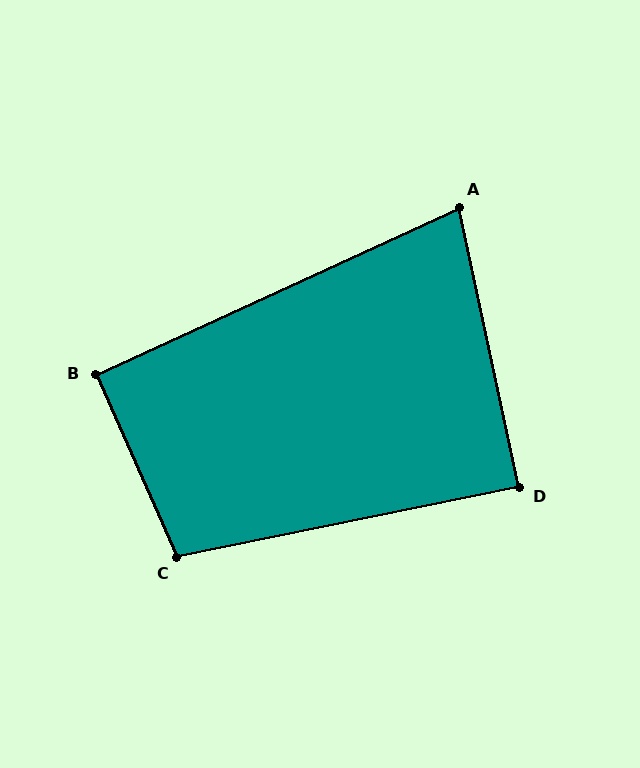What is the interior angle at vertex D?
Approximately 89 degrees (approximately right).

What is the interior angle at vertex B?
Approximately 91 degrees (approximately right).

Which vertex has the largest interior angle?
C, at approximately 102 degrees.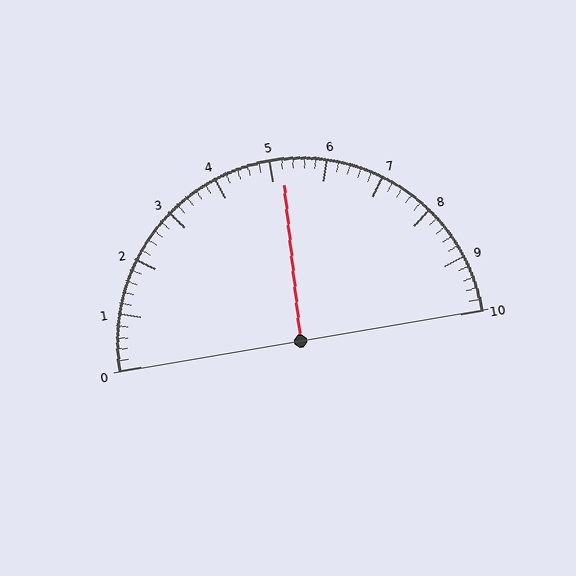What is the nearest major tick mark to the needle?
The nearest major tick mark is 5.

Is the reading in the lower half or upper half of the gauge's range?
The reading is in the upper half of the range (0 to 10).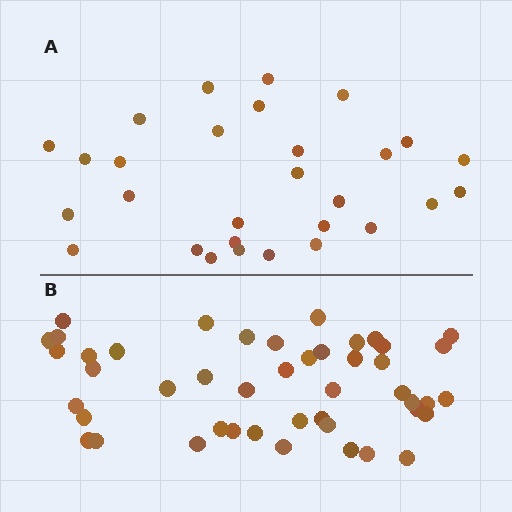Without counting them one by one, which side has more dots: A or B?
Region B (the bottom region) has more dots.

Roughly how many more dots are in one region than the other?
Region B has approximately 15 more dots than region A.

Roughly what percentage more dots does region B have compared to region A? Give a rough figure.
About 60% more.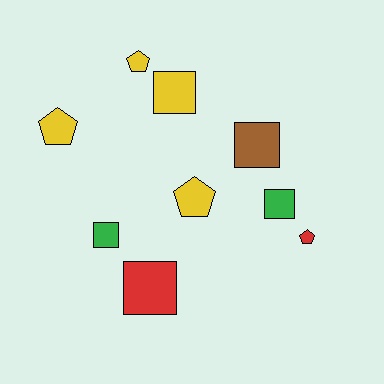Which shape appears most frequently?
Square, with 5 objects.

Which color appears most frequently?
Yellow, with 4 objects.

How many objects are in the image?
There are 9 objects.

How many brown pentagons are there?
There are no brown pentagons.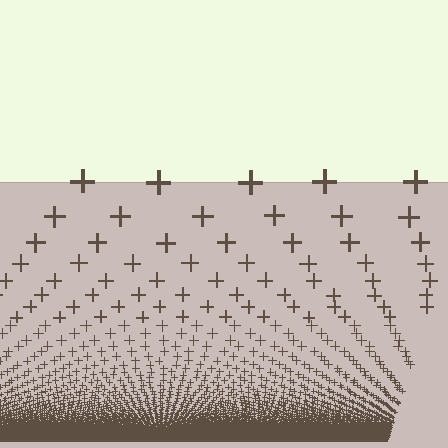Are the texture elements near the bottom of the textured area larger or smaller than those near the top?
Smaller. The gradient is inverted — elements near the bottom are smaller and denser.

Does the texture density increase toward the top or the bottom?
Density increases toward the bottom.